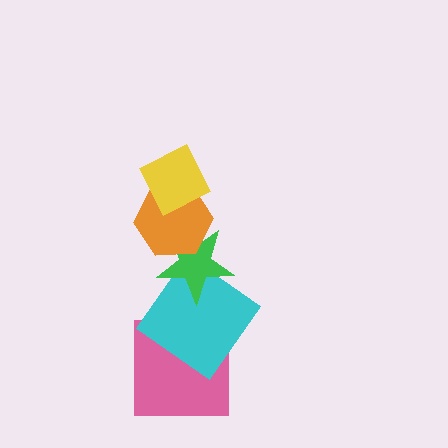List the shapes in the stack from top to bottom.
From top to bottom: the yellow diamond, the orange hexagon, the green star, the cyan diamond, the pink square.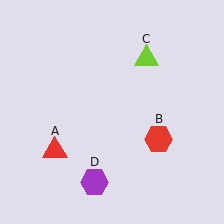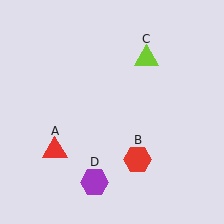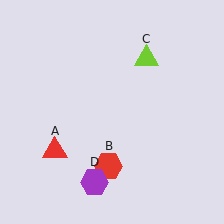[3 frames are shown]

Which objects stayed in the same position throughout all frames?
Red triangle (object A) and lime triangle (object C) and purple hexagon (object D) remained stationary.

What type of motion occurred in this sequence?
The red hexagon (object B) rotated clockwise around the center of the scene.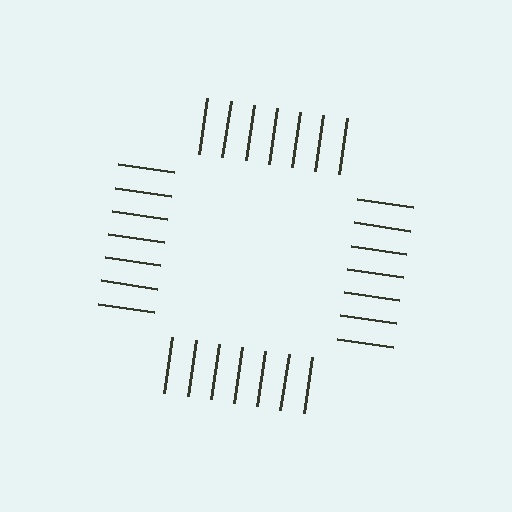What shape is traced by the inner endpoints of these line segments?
An illusory square — the line segments terminate on its edges but no continuous stroke is drawn.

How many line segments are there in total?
28 — 7 along each of the 4 edges.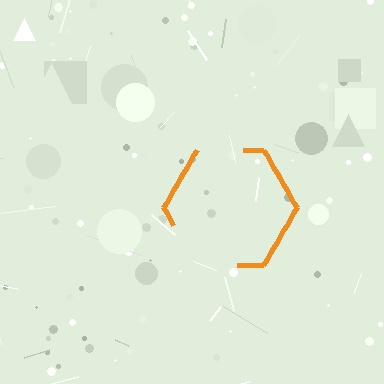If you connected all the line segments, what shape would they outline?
They would outline a hexagon.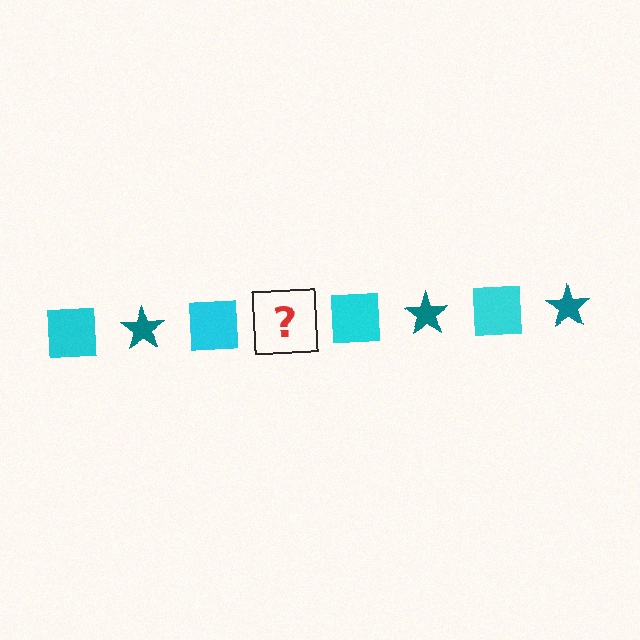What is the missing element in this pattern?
The missing element is a teal star.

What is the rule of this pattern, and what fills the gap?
The rule is that the pattern alternates between cyan square and teal star. The gap should be filled with a teal star.